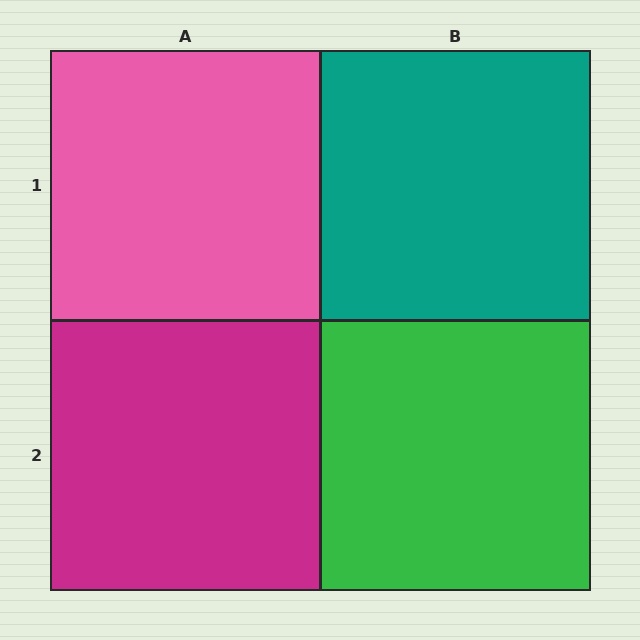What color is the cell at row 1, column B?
Teal.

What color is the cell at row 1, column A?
Pink.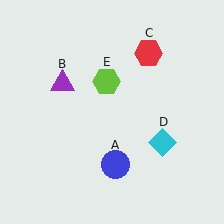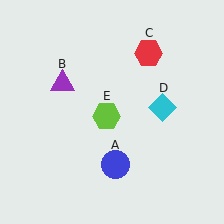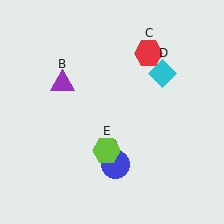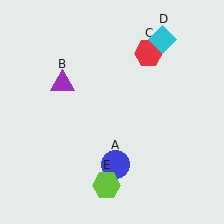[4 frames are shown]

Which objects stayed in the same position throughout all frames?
Blue circle (object A) and purple triangle (object B) and red hexagon (object C) remained stationary.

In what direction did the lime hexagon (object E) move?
The lime hexagon (object E) moved down.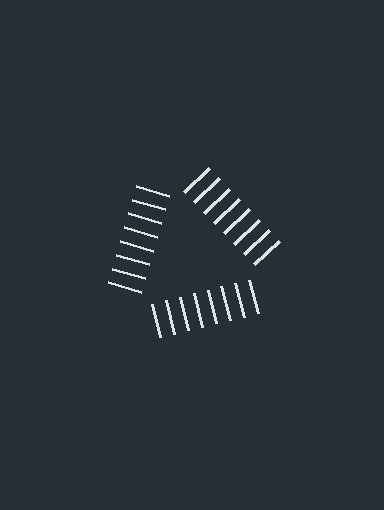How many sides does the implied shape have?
3 sides — the line-ends trace a triangle.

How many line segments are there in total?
24 — 8 along each of the 3 edges.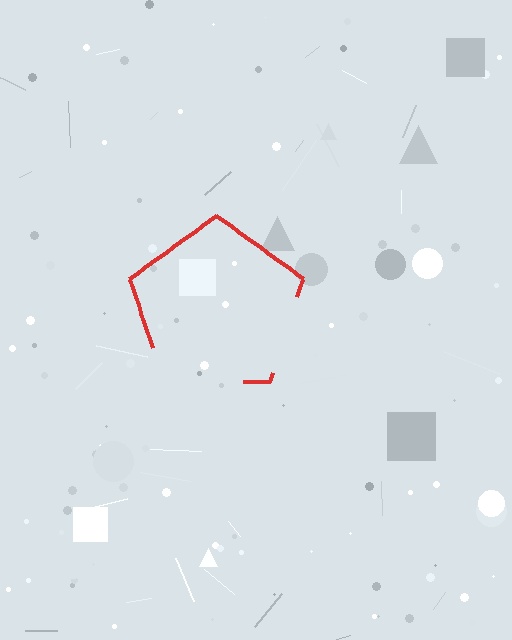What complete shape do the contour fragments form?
The contour fragments form a pentagon.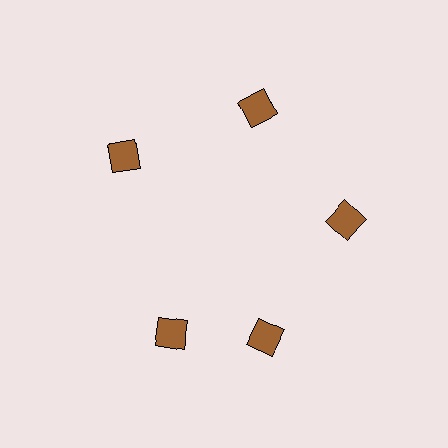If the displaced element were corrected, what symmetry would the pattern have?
It would have 5-fold rotational symmetry — the pattern would map onto itself every 72 degrees.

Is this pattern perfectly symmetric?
No. The 5 brown diamonds are arranged in a ring, but one element near the 8 o'clock position is rotated out of alignment along the ring, breaking the 5-fold rotational symmetry.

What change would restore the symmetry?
The symmetry would be restored by rotating it back into even spacing with its neighbors so that all 5 diamonds sit at equal angles and equal distance from the center.